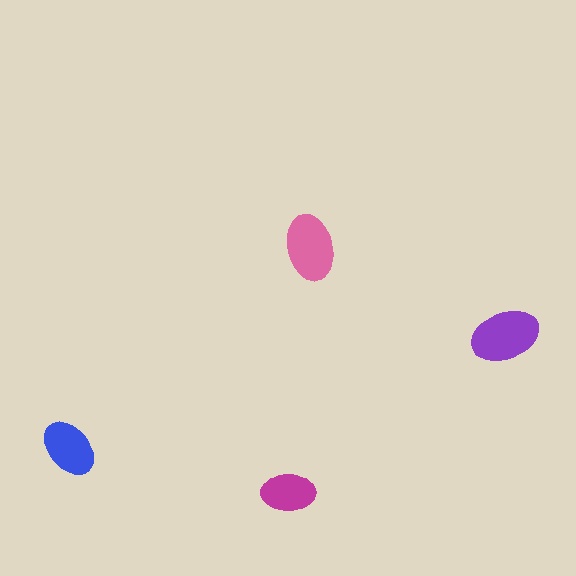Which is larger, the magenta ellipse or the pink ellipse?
The pink one.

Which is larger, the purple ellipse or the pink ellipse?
The purple one.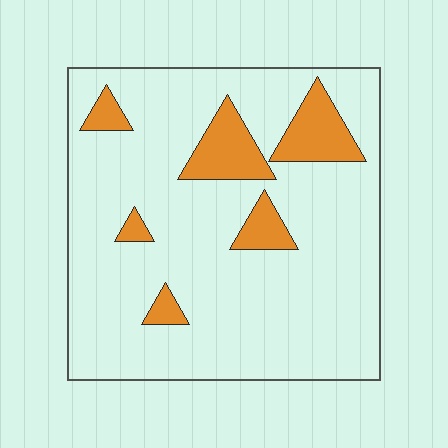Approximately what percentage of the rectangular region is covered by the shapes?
Approximately 15%.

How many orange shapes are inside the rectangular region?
6.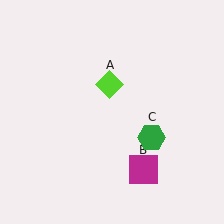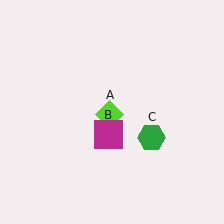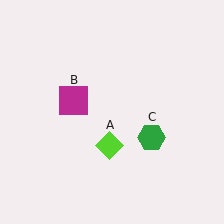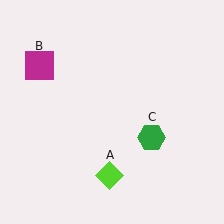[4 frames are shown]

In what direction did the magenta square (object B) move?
The magenta square (object B) moved up and to the left.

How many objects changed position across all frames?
2 objects changed position: lime diamond (object A), magenta square (object B).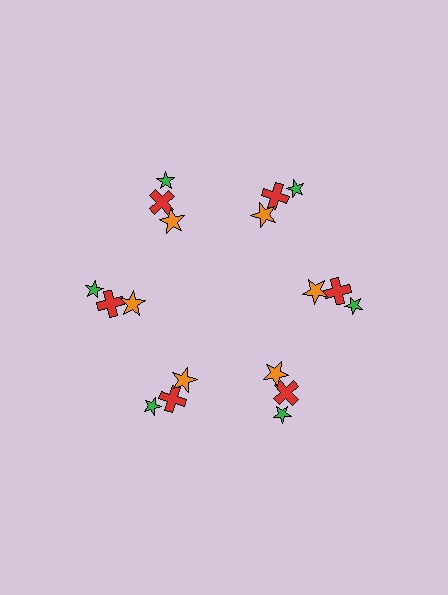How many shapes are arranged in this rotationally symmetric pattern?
There are 18 shapes, arranged in 6 groups of 3.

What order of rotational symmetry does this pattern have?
This pattern has 6-fold rotational symmetry.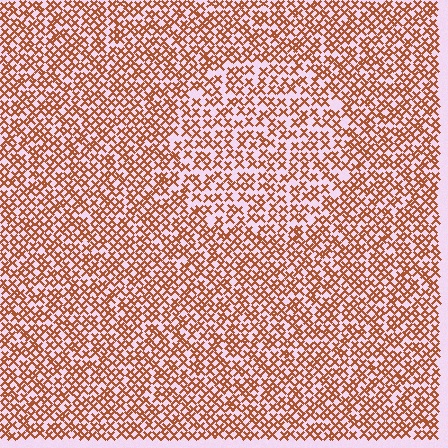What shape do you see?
I see a circle.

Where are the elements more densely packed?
The elements are more densely packed outside the circle boundary.